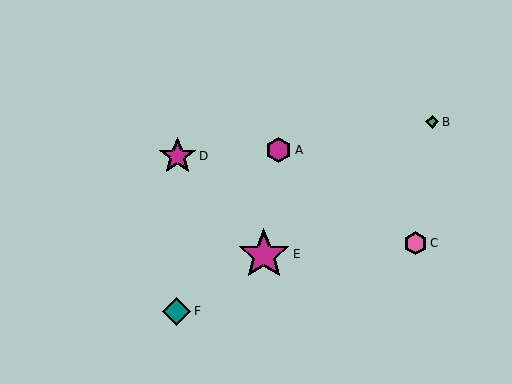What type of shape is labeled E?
Shape E is a magenta star.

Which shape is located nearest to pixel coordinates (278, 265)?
The magenta star (labeled E) at (264, 254) is nearest to that location.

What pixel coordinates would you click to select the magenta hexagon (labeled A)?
Click at (279, 150) to select the magenta hexagon A.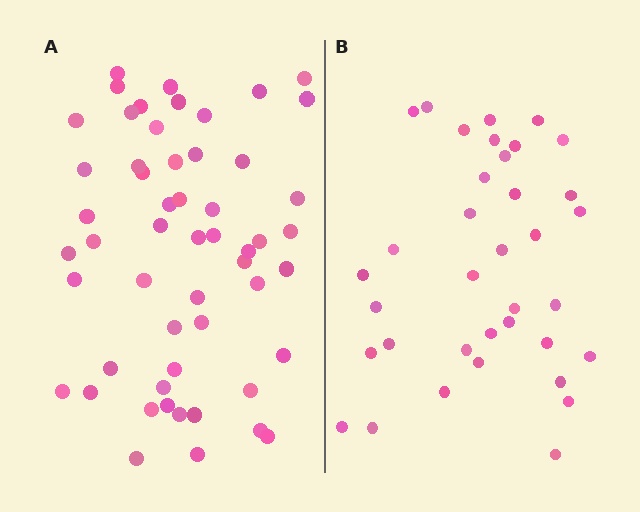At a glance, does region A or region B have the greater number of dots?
Region A (the left region) has more dots.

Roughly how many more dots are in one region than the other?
Region A has approximately 20 more dots than region B.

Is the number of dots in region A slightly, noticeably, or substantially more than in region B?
Region A has substantially more. The ratio is roughly 1.5 to 1.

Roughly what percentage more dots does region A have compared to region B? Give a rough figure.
About 50% more.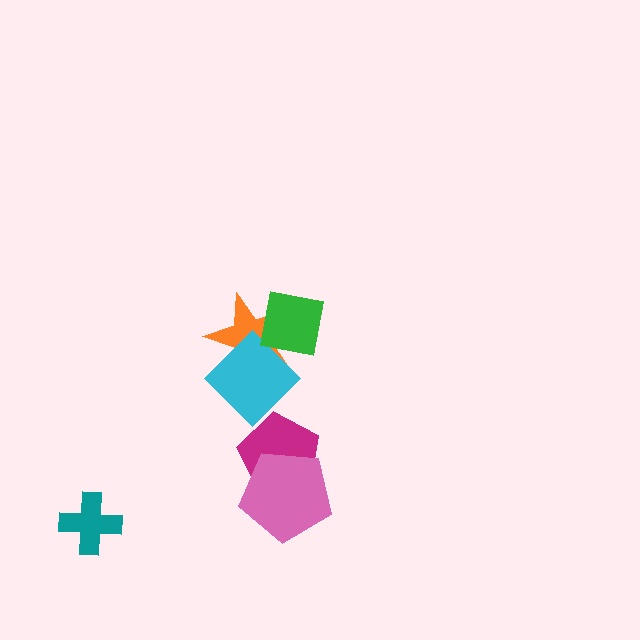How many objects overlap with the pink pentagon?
1 object overlaps with the pink pentagon.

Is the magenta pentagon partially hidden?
Yes, it is partially covered by another shape.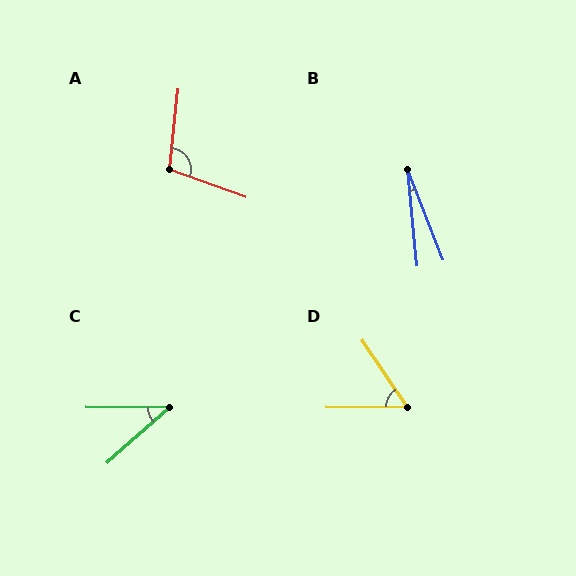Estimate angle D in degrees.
Approximately 56 degrees.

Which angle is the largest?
A, at approximately 104 degrees.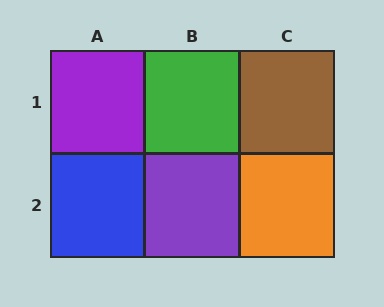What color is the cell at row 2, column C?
Orange.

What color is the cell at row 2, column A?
Blue.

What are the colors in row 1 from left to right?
Purple, green, brown.